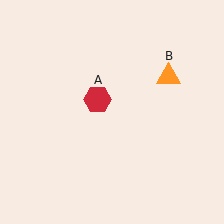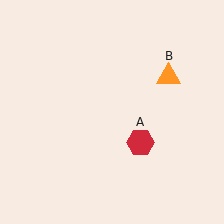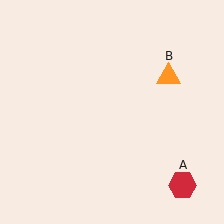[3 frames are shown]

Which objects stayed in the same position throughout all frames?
Orange triangle (object B) remained stationary.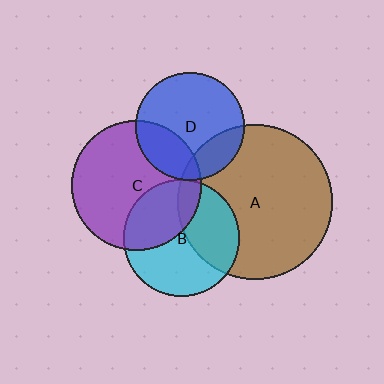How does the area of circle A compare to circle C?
Approximately 1.4 times.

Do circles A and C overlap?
Yes.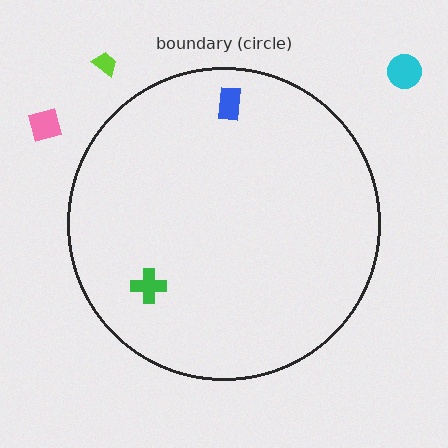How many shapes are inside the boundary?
2 inside, 3 outside.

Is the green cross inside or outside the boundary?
Inside.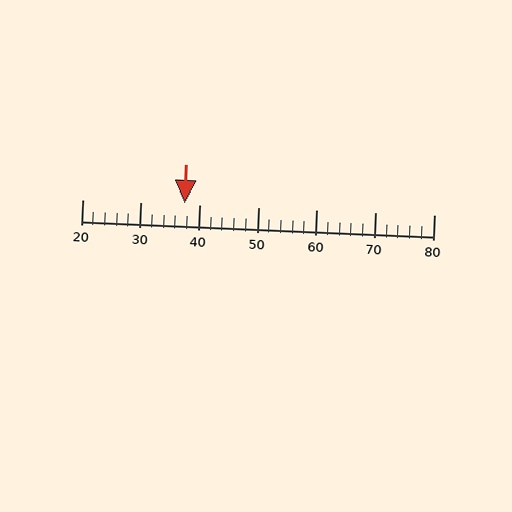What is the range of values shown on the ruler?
The ruler shows values from 20 to 80.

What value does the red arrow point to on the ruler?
The red arrow points to approximately 37.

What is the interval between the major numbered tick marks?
The major tick marks are spaced 10 units apart.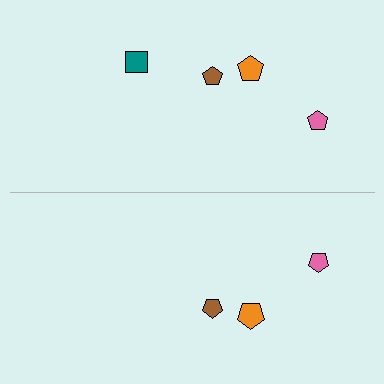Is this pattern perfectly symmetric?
No, the pattern is not perfectly symmetric. A teal square is missing from the bottom side.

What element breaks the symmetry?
A teal square is missing from the bottom side.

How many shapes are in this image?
There are 7 shapes in this image.